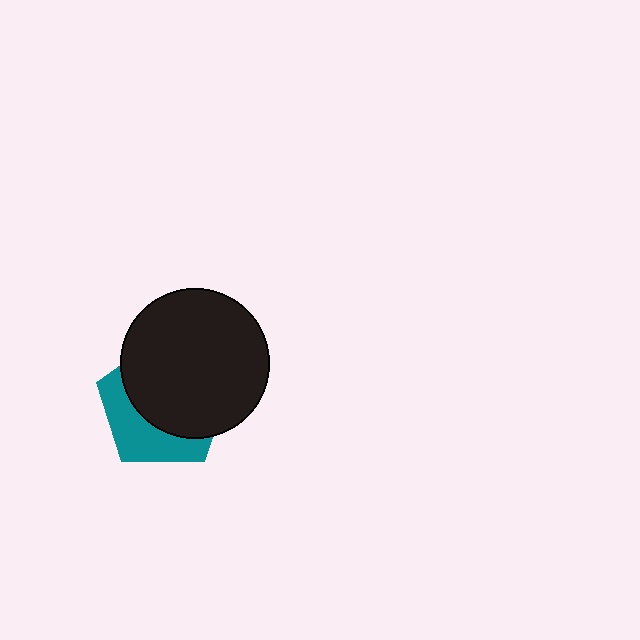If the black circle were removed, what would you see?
You would see the complete teal pentagon.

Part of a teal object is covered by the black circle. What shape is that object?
It is a pentagon.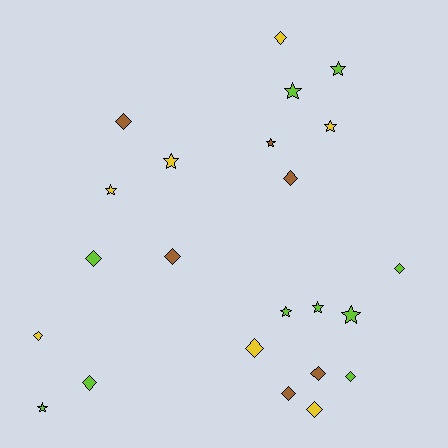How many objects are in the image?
There are 23 objects.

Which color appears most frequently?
Lime, with 10 objects.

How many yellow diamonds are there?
There are 4 yellow diamonds.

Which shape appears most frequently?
Diamond, with 13 objects.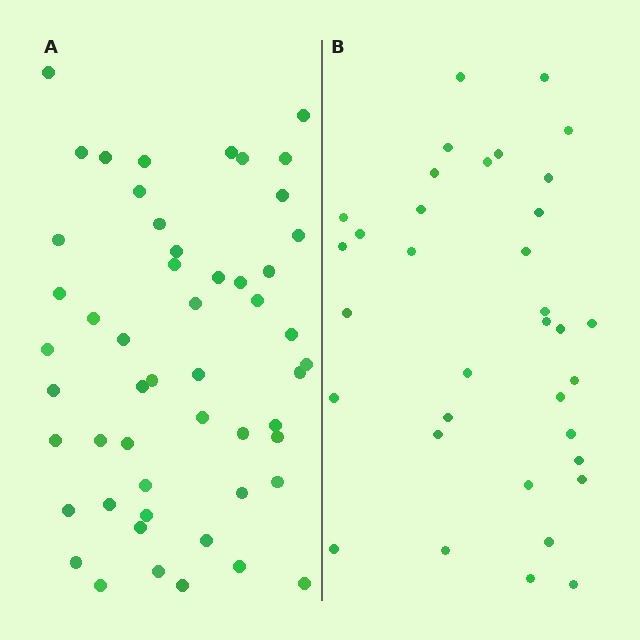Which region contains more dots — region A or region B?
Region A (the left region) has more dots.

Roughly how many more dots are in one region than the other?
Region A has approximately 15 more dots than region B.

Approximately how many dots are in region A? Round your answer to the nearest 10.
About 50 dots. (The exact count is 52, which rounds to 50.)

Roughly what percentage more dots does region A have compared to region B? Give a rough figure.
About 50% more.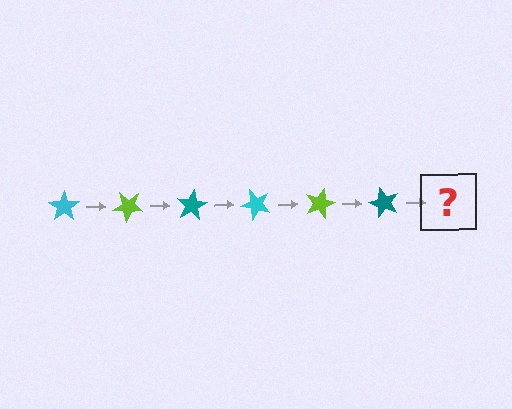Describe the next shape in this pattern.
It should be a cyan star, rotated 240 degrees from the start.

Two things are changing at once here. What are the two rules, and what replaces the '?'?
The two rules are that it rotates 40 degrees each step and the color cycles through cyan, lime, and teal. The '?' should be a cyan star, rotated 240 degrees from the start.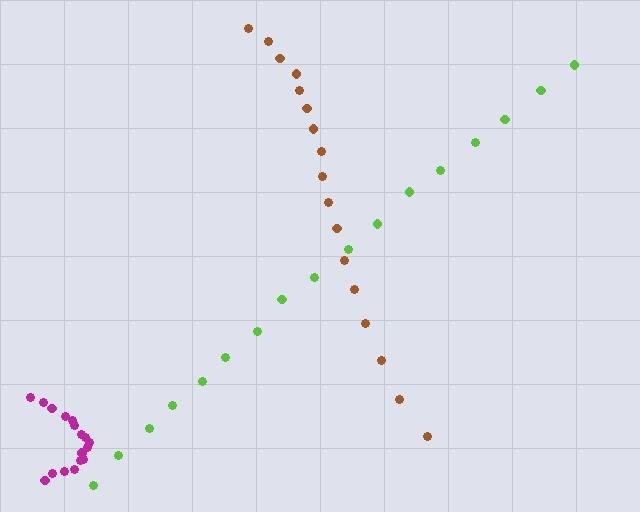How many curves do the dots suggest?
There are 3 distinct paths.